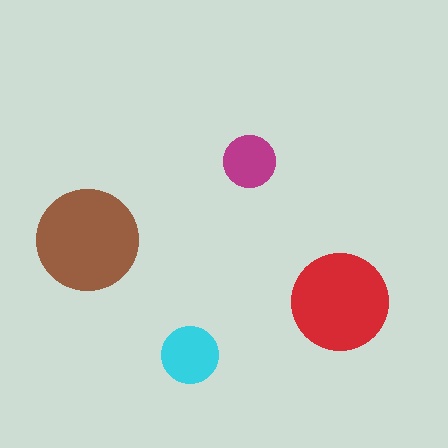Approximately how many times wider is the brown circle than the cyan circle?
About 2 times wider.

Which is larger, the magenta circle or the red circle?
The red one.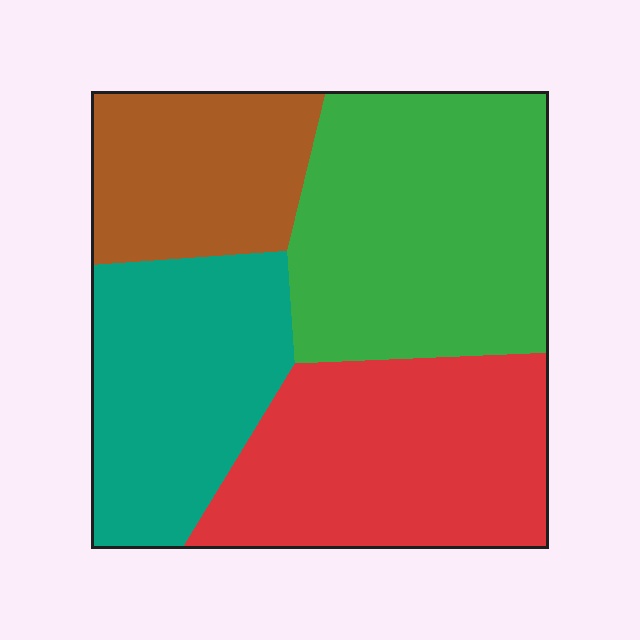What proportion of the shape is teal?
Teal takes up about one quarter (1/4) of the shape.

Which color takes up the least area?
Brown, at roughly 15%.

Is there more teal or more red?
Red.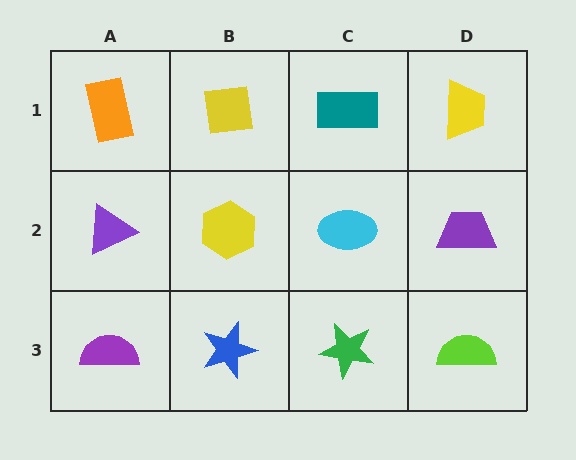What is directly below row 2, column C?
A green star.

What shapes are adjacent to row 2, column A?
An orange rectangle (row 1, column A), a purple semicircle (row 3, column A), a yellow hexagon (row 2, column B).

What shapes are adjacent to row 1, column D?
A purple trapezoid (row 2, column D), a teal rectangle (row 1, column C).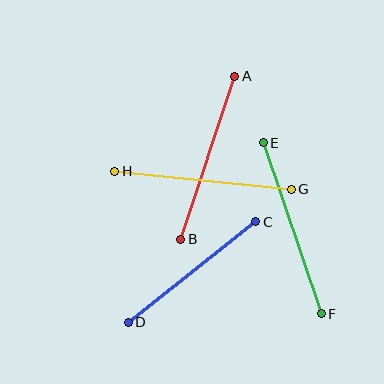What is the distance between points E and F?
The distance is approximately 181 pixels.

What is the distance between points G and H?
The distance is approximately 178 pixels.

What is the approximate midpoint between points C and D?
The midpoint is at approximately (192, 272) pixels.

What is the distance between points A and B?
The distance is approximately 172 pixels.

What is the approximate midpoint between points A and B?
The midpoint is at approximately (208, 158) pixels.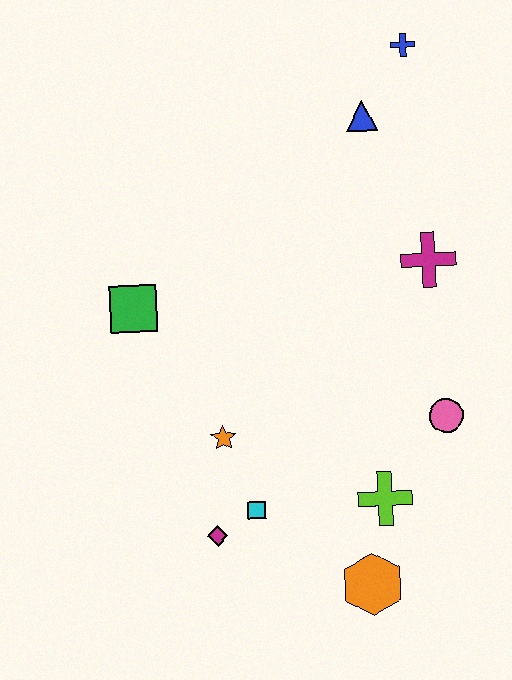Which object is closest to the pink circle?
The lime cross is closest to the pink circle.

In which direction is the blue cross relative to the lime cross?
The blue cross is above the lime cross.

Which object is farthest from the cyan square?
The blue cross is farthest from the cyan square.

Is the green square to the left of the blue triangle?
Yes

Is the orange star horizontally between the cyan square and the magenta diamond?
Yes